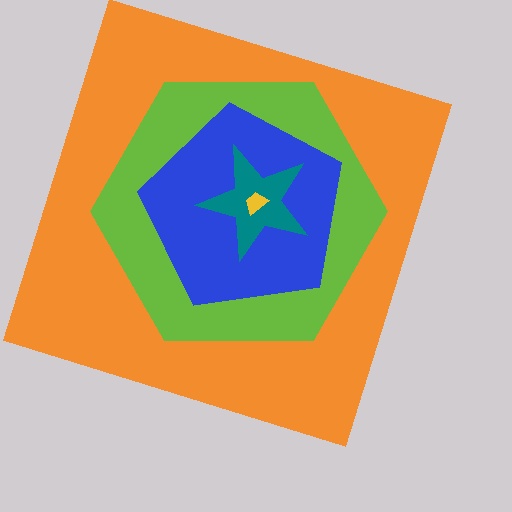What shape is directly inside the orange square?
The lime hexagon.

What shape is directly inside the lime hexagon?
The blue pentagon.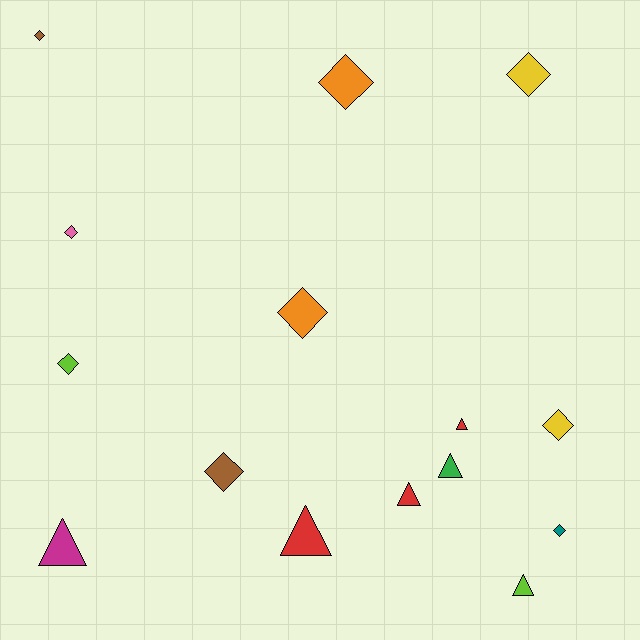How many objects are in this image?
There are 15 objects.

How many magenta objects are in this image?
There is 1 magenta object.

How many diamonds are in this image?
There are 9 diamonds.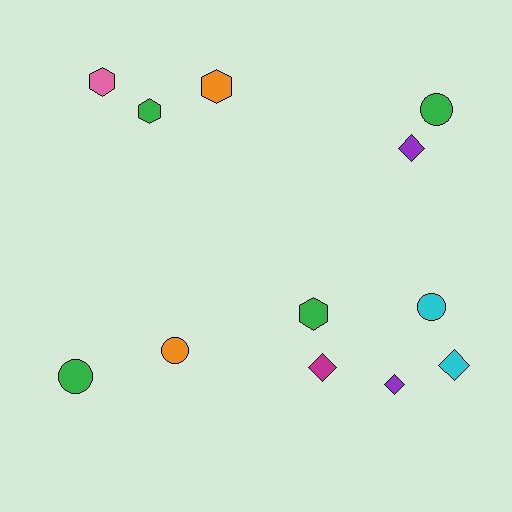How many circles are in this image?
There are 4 circles.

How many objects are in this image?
There are 12 objects.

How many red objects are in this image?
There are no red objects.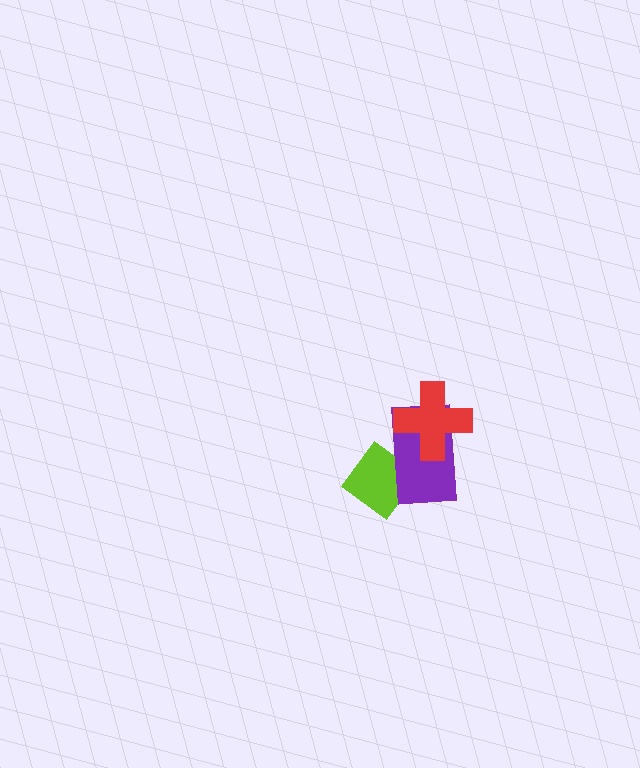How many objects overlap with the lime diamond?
1 object overlaps with the lime diamond.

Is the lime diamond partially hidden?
Yes, it is partially covered by another shape.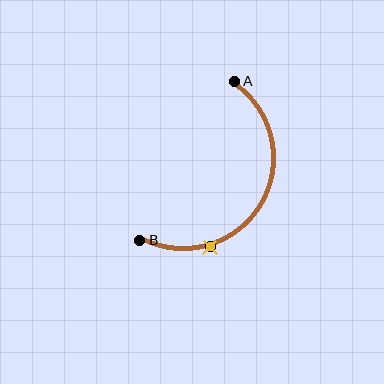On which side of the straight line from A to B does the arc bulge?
The arc bulges to the right of the straight line connecting A and B.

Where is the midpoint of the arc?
The arc midpoint is the point on the curve farthest from the straight line joining A and B. It sits to the right of that line.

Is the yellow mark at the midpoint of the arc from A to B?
No. The yellow mark lies on the arc but is closer to endpoint B. The arc midpoint would be at the point on the curve equidistant along the arc from both A and B.